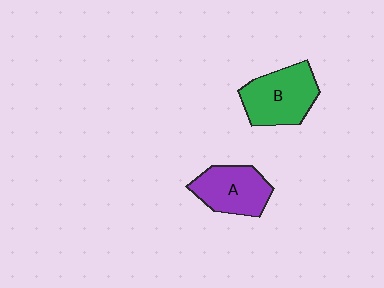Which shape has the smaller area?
Shape A (purple).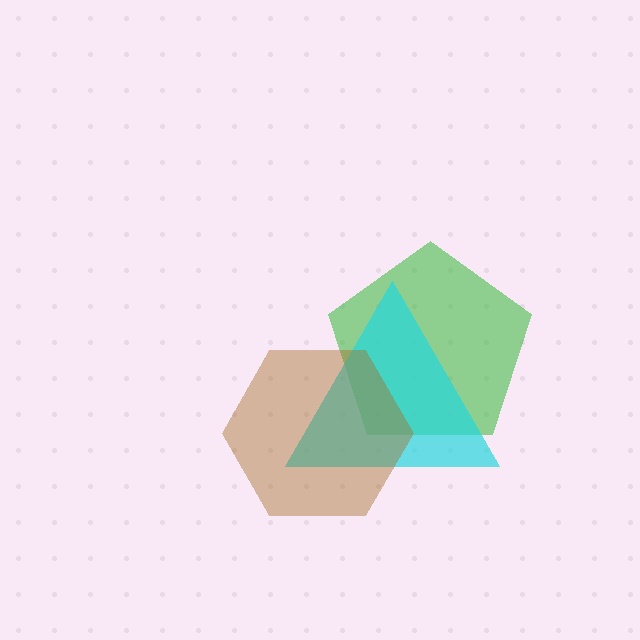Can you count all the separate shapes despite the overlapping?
Yes, there are 3 separate shapes.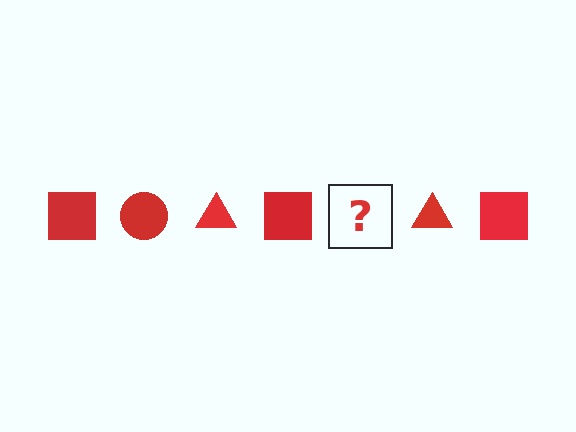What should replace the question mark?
The question mark should be replaced with a red circle.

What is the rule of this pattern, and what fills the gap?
The rule is that the pattern cycles through square, circle, triangle shapes in red. The gap should be filled with a red circle.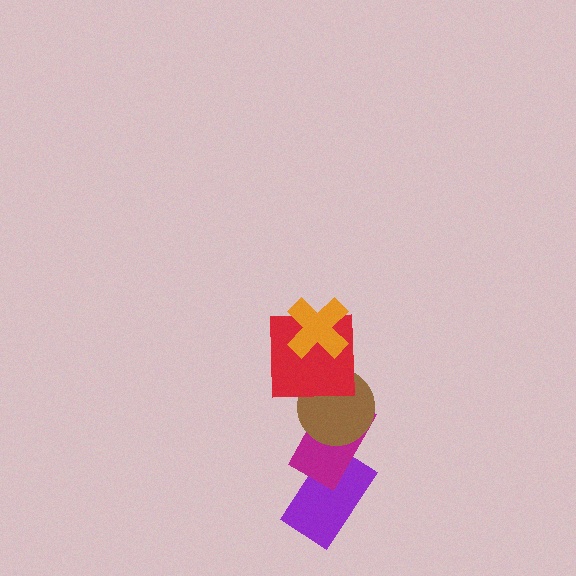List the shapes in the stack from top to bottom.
From top to bottom: the orange cross, the red square, the brown circle, the magenta rectangle, the purple rectangle.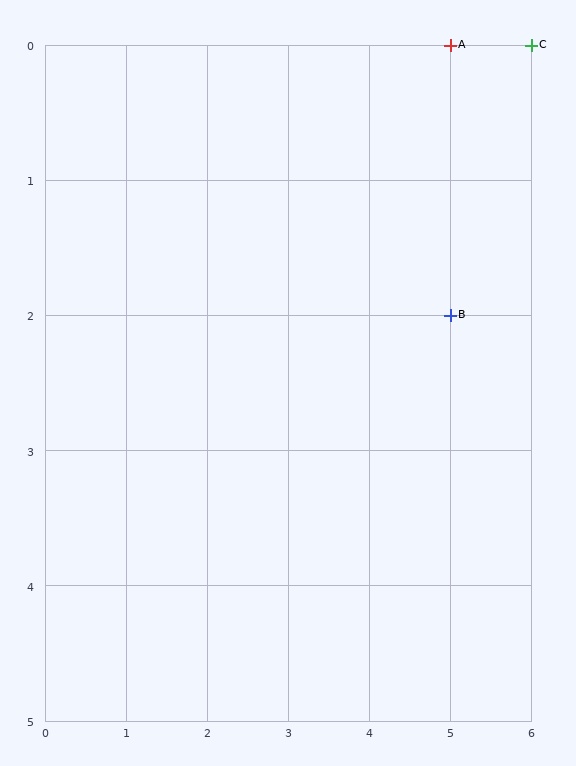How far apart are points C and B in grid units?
Points C and B are 1 column and 2 rows apart (about 2.2 grid units diagonally).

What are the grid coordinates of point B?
Point B is at grid coordinates (5, 2).